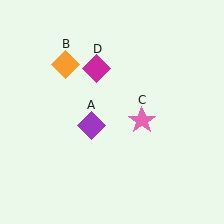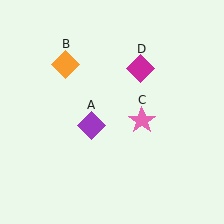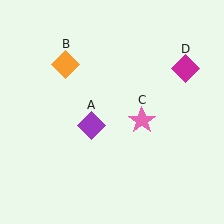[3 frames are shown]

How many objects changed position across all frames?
1 object changed position: magenta diamond (object D).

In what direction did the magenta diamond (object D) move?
The magenta diamond (object D) moved right.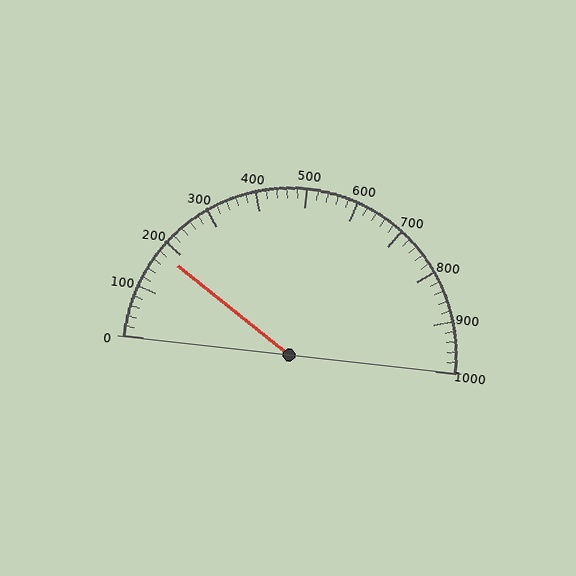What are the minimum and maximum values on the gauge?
The gauge ranges from 0 to 1000.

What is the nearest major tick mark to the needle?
The nearest major tick mark is 200.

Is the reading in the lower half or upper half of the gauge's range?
The reading is in the lower half of the range (0 to 1000).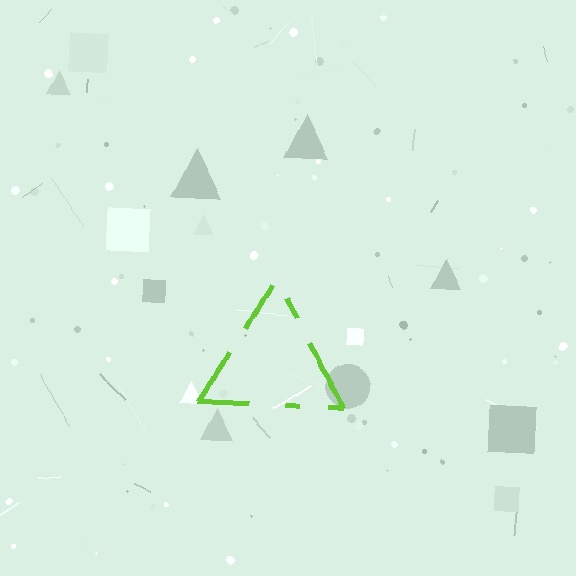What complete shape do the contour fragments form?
The contour fragments form a triangle.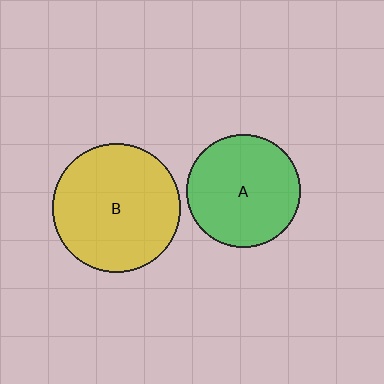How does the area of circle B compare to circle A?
Approximately 1.3 times.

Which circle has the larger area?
Circle B (yellow).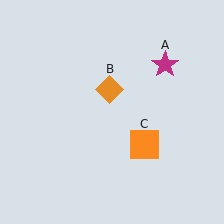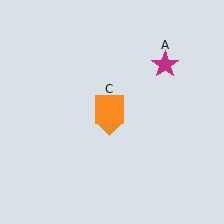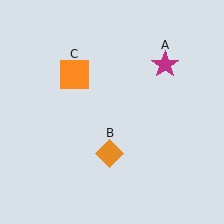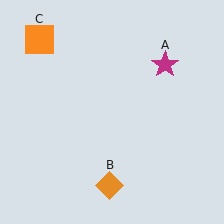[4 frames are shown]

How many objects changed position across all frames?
2 objects changed position: orange diamond (object B), orange square (object C).